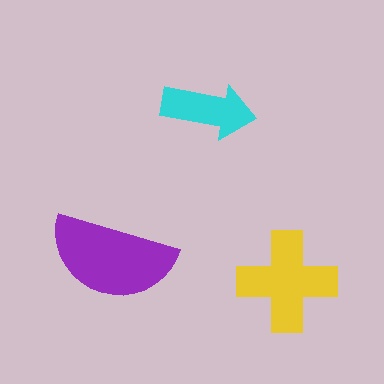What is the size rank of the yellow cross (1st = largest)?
2nd.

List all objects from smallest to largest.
The cyan arrow, the yellow cross, the purple semicircle.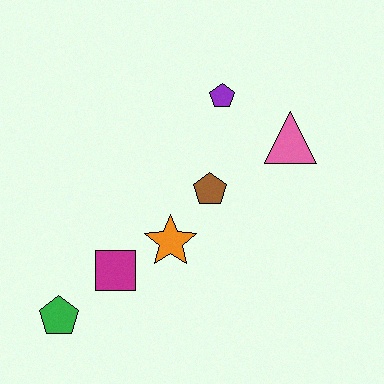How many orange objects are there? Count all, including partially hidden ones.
There is 1 orange object.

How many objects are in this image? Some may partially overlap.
There are 6 objects.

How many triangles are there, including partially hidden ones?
There is 1 triangle.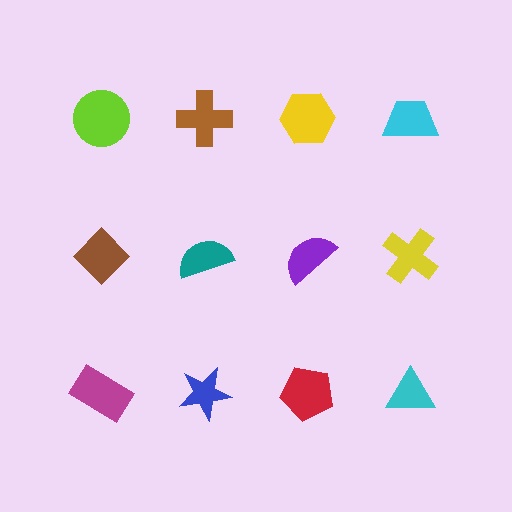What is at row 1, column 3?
A yellow hexagon.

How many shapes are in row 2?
4 shapes.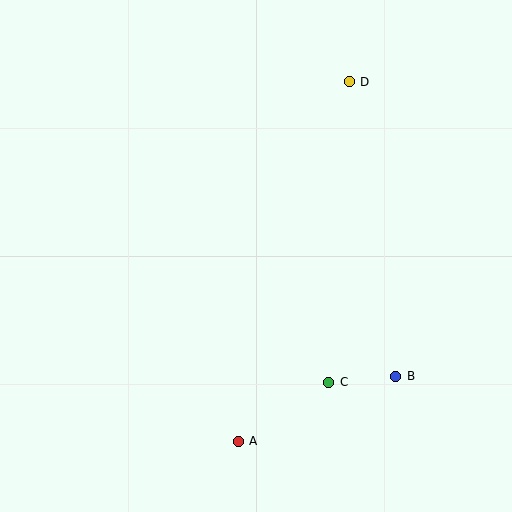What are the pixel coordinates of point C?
Point C is at (329, 382).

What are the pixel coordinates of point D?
Point D is at (349, 82).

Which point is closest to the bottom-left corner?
Point A is closest to the bottom-left corner.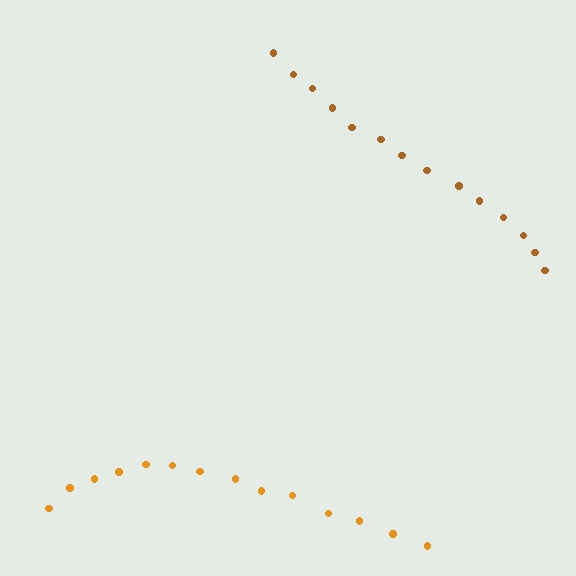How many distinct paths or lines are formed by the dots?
There are 2 distinct paths.